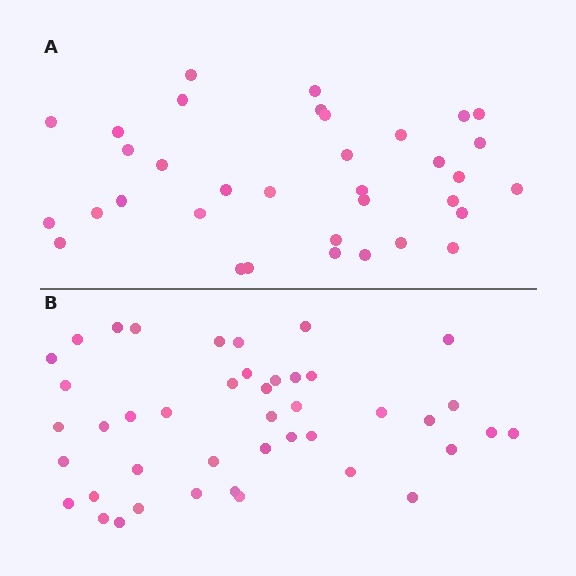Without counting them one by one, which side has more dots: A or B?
Region B (the bottom region) has more dots.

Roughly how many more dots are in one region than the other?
Region B has roughly 8 or so more dots than region A.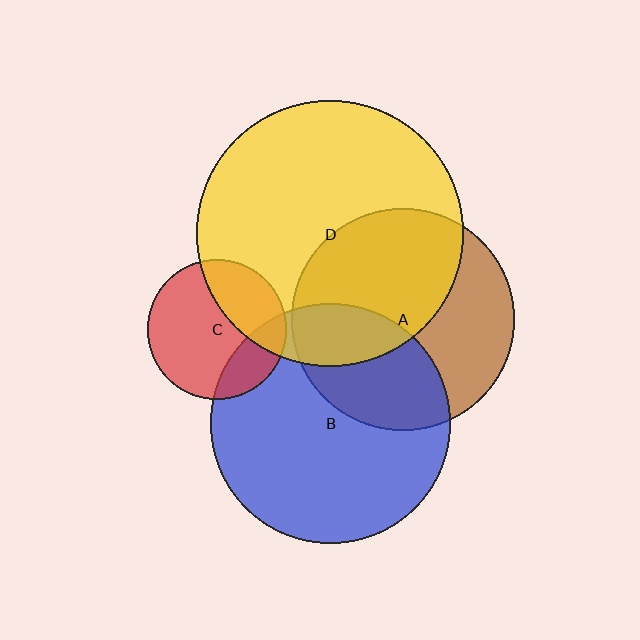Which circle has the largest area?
Circle D (yellow).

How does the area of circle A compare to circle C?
Approximately 2.6 times.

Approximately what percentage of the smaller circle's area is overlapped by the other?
Approximately 35%.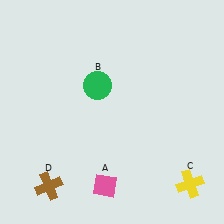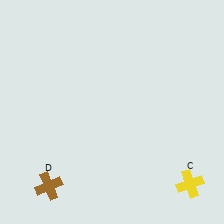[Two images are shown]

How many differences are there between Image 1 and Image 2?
There are 2 differences between the two images.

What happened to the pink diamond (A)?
The pink diamond (A) was removed in Image 2. It was in the bottom-left area of Image 1.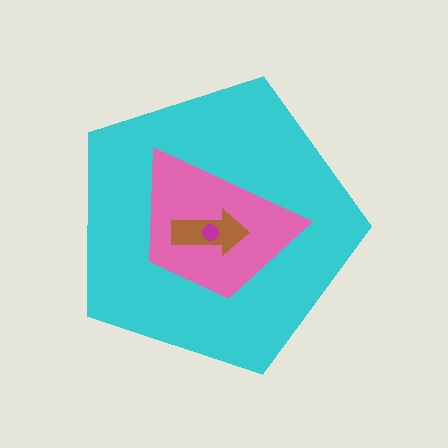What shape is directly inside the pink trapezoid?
The brown arrow.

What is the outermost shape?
The cyan pentagon.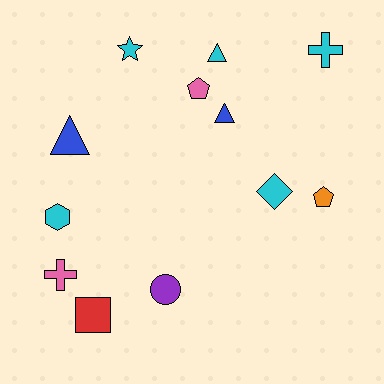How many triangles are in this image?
There are 3 triangles.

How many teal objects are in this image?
There are no teal objects.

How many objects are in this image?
There are 12 objects.